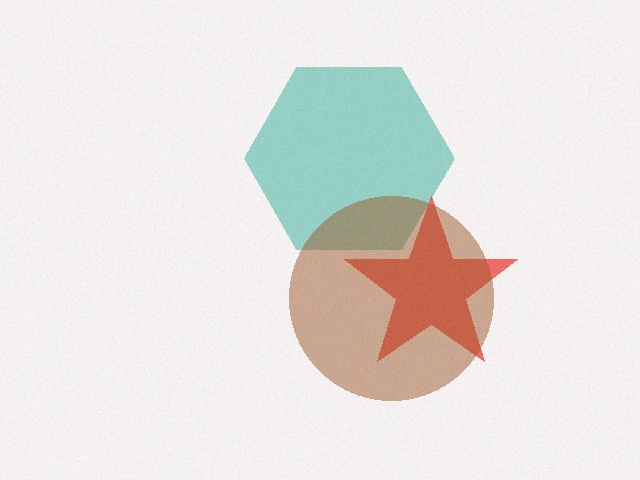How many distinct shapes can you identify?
There are 3 distinct shapes: a teal hexagon, a red star, a brown circle.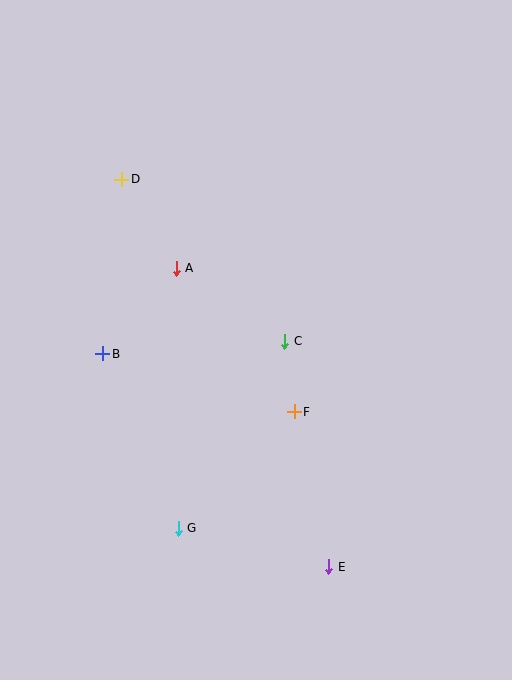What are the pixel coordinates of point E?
Point E is at (329, 567).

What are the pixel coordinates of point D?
Point D is at (122, 179).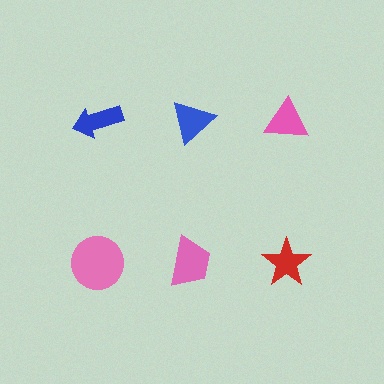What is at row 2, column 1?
A pink circle.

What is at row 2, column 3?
A red star.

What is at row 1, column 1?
A blue arrow.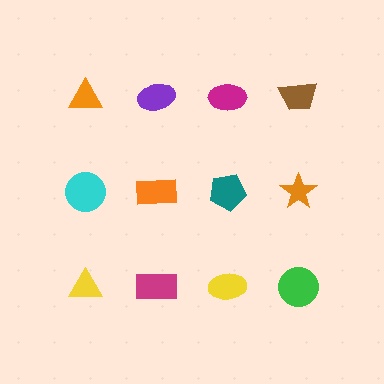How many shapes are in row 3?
4 shapes.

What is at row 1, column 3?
A magenta ellipse.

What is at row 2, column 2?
An orange rectangle.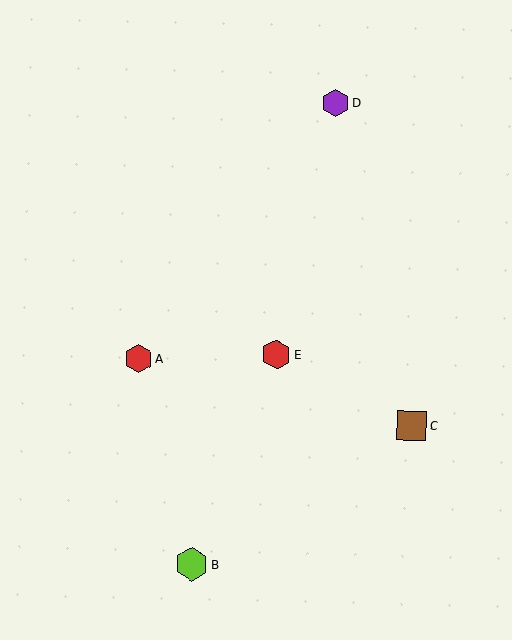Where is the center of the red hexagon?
The center of the red hexagon is at (139, 359).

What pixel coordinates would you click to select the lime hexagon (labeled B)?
Click at (192, 564) to select the lime hexagon B.